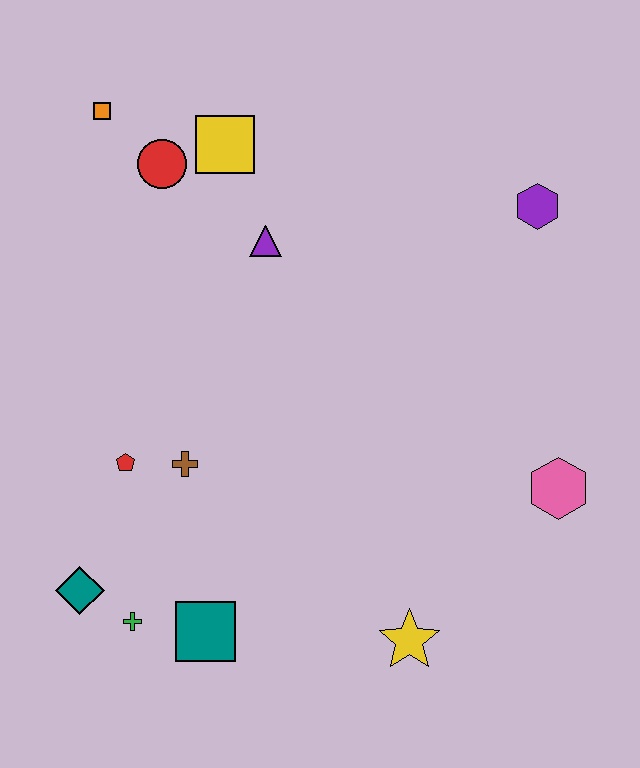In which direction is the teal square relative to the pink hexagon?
The teal square is to the left of the pink hexagon.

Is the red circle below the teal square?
No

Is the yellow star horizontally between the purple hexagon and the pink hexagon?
No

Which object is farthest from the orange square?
The yellow star is farthest from the orange square.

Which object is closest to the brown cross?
The red pentagon is closest to the brown cross.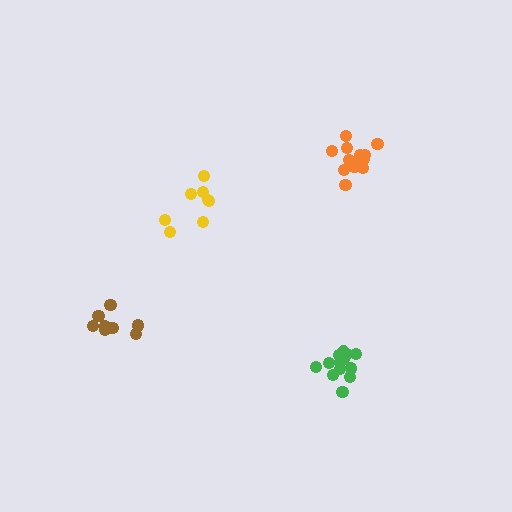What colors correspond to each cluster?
The clusters are colored: orange, yellow, green, brown.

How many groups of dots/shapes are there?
There are 4 groups.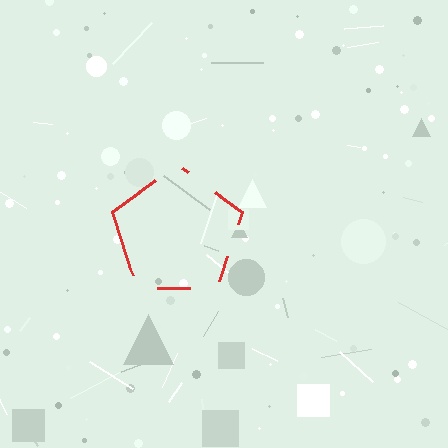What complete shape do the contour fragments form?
The contour fragments form a pentagon.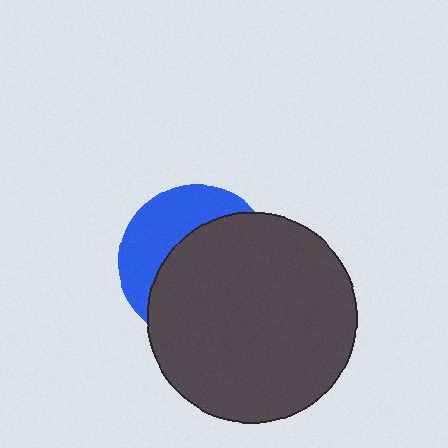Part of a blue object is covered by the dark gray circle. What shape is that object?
It is a circle.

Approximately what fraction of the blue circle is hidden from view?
Roughly 64% of the blue circle is hidden behind the dark gray circle.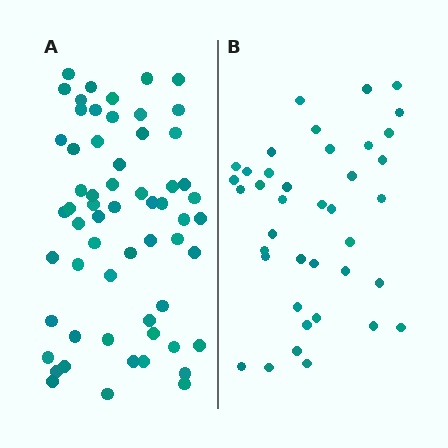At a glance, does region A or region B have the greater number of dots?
Region A (the left region) has more dots.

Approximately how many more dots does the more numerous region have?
Region A has approximately 20 more dots than region B.